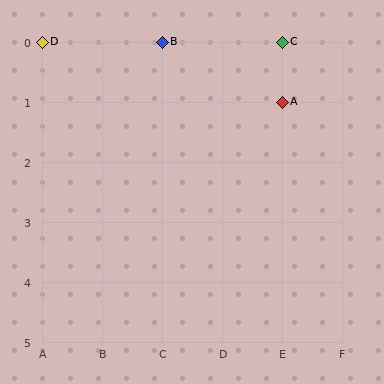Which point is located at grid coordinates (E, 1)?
Point A is at (E, 1).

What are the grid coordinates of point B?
Point B is at grid coordinates (C, 0).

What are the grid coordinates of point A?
Point A is at grid coordinates (E, 1).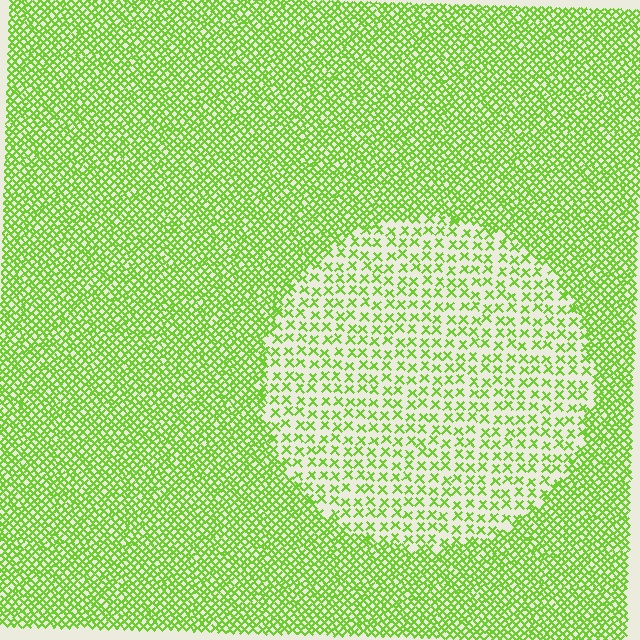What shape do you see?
I see a circle.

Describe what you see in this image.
The image contains small lime elements arranged at two different densities. A circle-shaped region is visible where the elements are less densely packed than the surrounding area.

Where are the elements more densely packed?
The elements are more densely packed outside the circle boundary.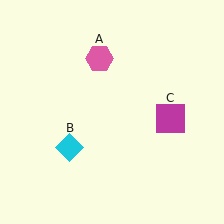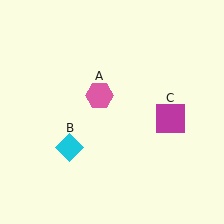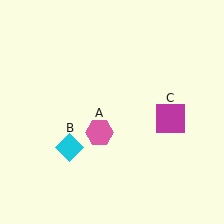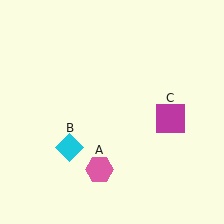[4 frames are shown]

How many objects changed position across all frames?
1 object changed position: pink hexagon (object A).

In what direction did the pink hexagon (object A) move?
The pink hexagon (object A) moved down.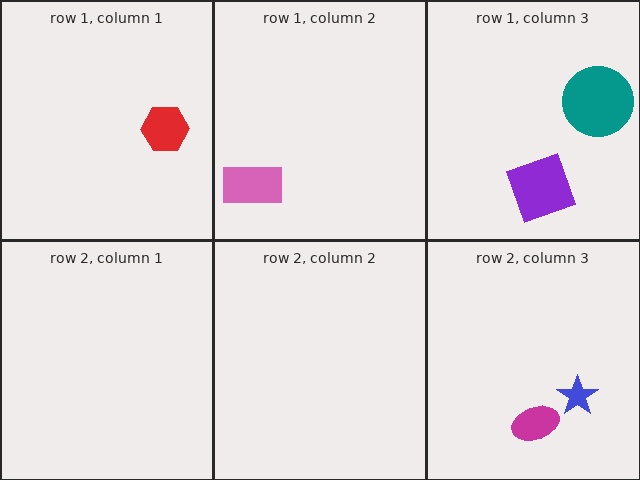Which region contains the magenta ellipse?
The row 2, column 3 region.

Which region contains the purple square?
The row 1, column 3 region.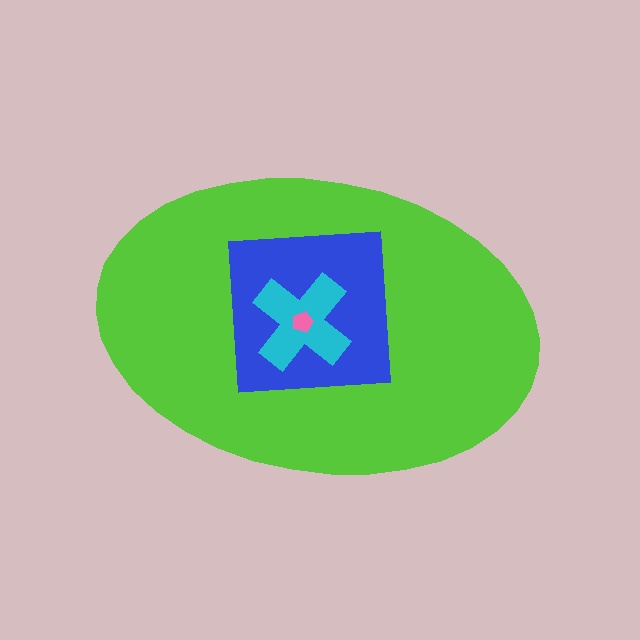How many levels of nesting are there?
4.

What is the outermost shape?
The lime ellipse.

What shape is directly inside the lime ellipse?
The blue square.